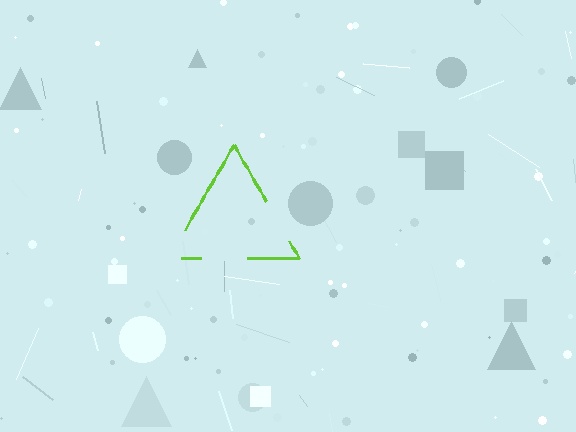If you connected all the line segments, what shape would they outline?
They would outline a triangle.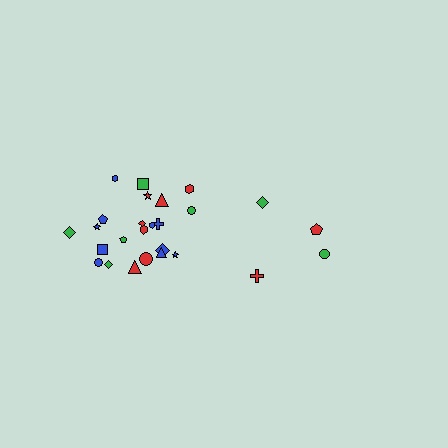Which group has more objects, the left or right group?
The left group.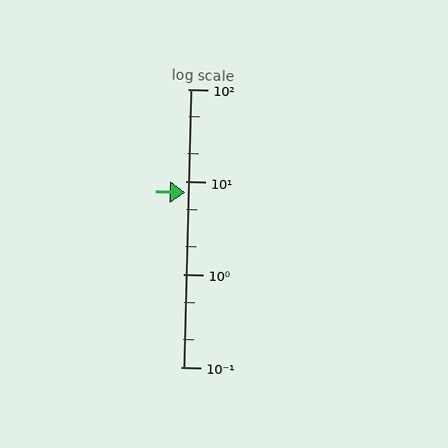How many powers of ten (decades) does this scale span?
The scale spans 3 decades, from 0.1 to 100.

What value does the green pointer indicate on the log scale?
The pointer indicates approximately 7.7.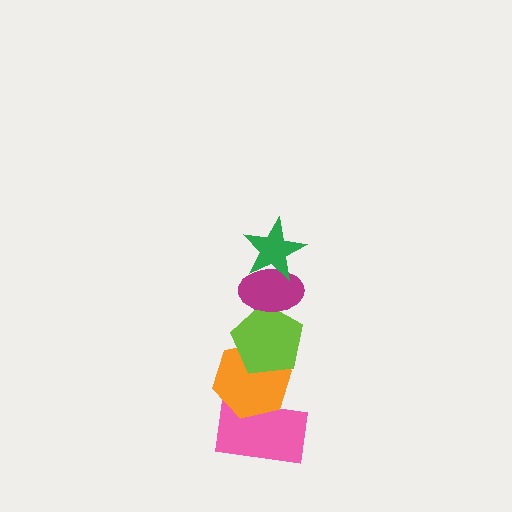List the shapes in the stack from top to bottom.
From top to bottom: the green star, the magenta ellipse, the lime pentagon, the orange hexagon, the pink rectangle.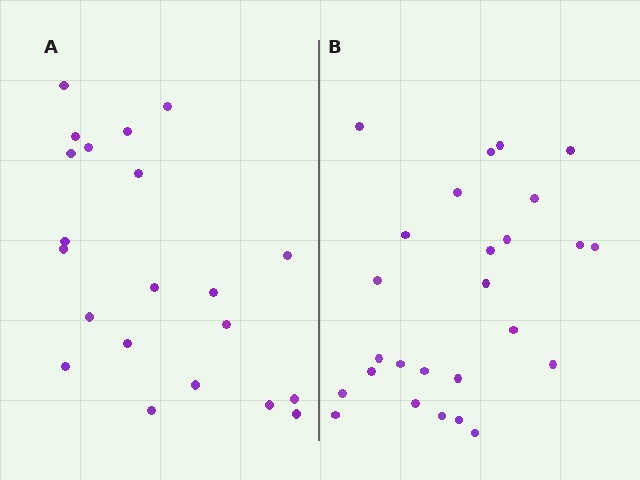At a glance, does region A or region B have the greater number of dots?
Region B (the right region) has more dots.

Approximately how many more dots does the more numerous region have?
Region B has about 5 more dots than region A.